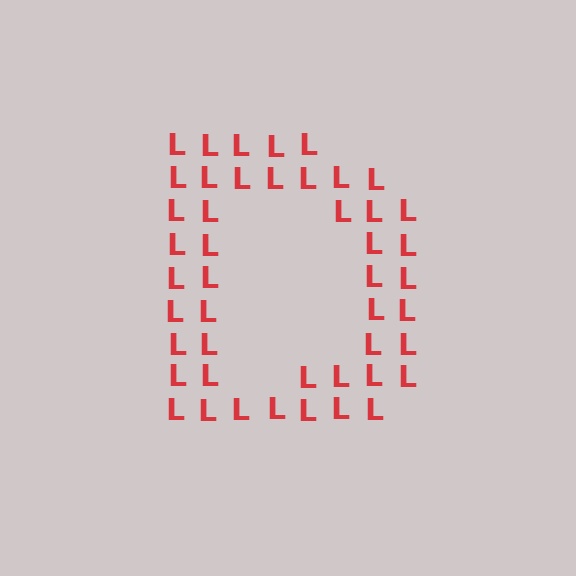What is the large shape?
The large shape is the letter D.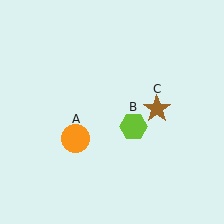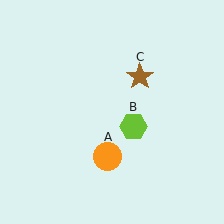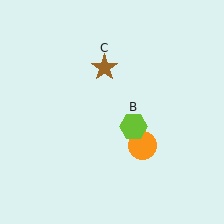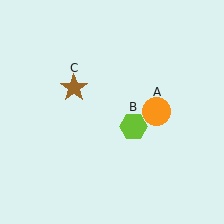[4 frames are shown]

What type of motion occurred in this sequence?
The orange circle (object A), brown star (object C) rotated counterclockwise around the center of the scene.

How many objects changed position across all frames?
2 objects changed position: orange circle (object A), brown star (object C).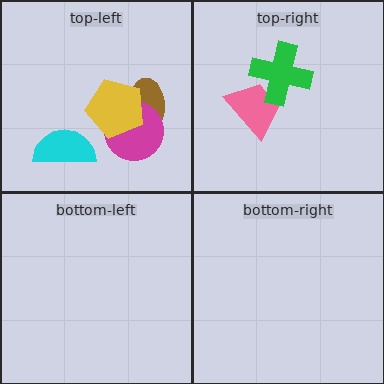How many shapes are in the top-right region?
2.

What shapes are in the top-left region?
The brown ellipse, the cyan semicircle, the magenta circle, the yellow pentagon.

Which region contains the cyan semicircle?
The top-left region.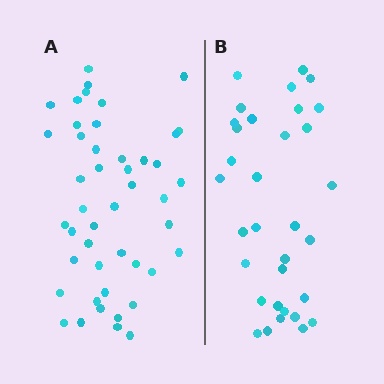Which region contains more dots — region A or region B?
Region A (the left region) has more dots.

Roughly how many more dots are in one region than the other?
Region A has approximately 15 more dots than region B.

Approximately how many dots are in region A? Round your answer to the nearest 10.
About 50 dots. (The exact count is 46, which rounds to 50.)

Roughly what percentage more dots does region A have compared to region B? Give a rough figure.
About 40% more.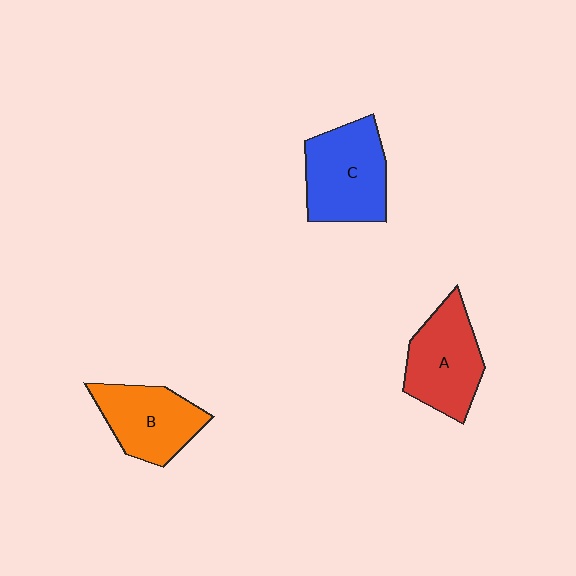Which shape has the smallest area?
Shape B (orange).